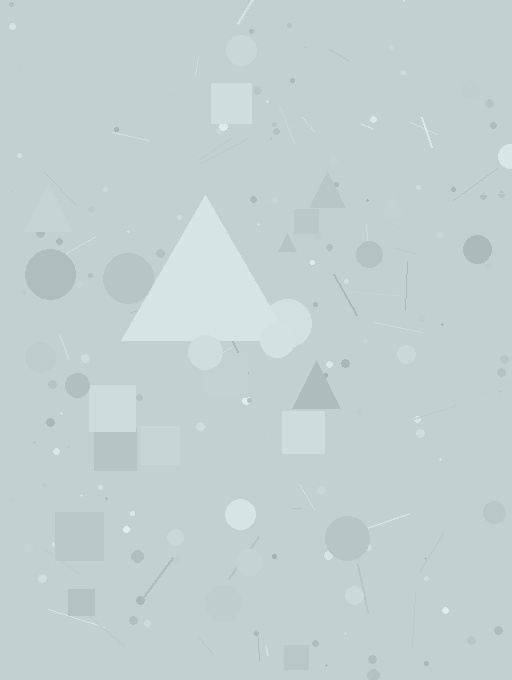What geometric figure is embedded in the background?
A triangle is embedded in the background.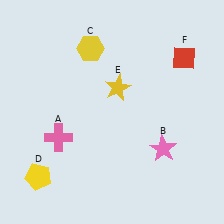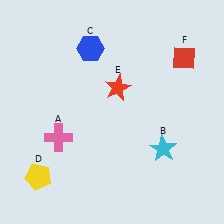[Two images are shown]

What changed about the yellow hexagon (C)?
In Image 1, C is yellow. In Image 2, it changed to blue.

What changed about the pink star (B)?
In Image 1, B is pink. In Image 2, it changed to cyan.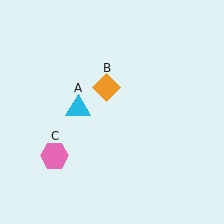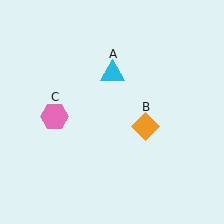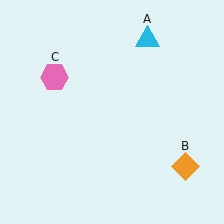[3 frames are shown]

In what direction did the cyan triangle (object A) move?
The cyan triangle (object A) moved up and to the right.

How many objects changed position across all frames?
3 objects changed position: cyan triangle (object A), orange diamond (object B), pink hexagon (object C).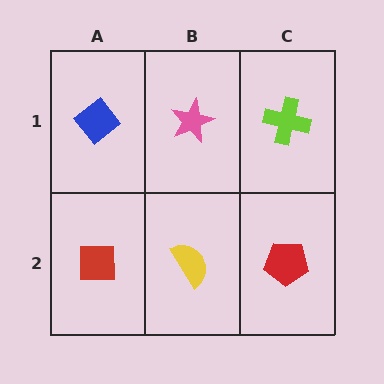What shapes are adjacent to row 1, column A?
A red square (row 2, column A), a pink star (row 1, column B).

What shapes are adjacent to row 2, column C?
A lime cross (row 1, column C), a yellow semicircle (row 2, column B).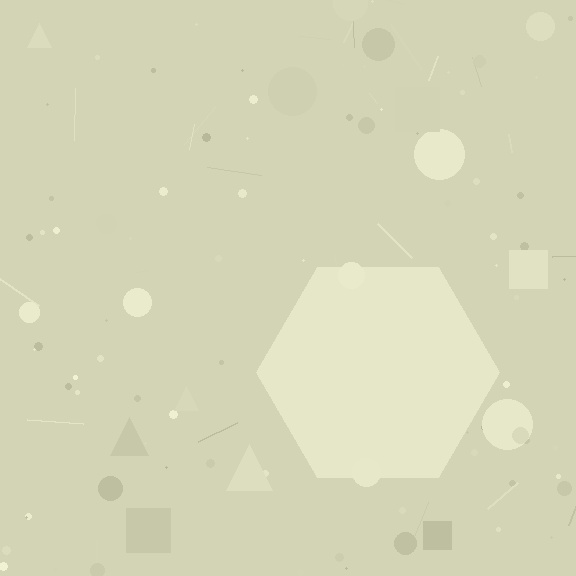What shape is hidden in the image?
A hexagon is hidden in the image.